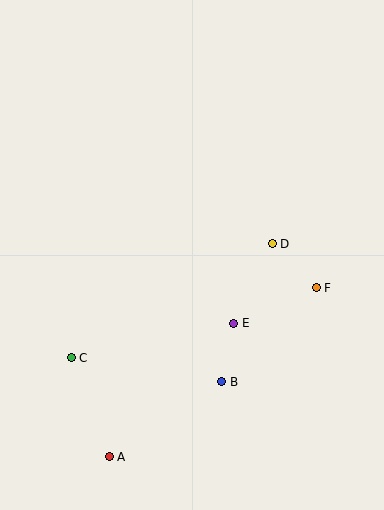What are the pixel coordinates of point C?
Point C is at (71, 358).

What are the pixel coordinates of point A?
Point A is at (109, 457).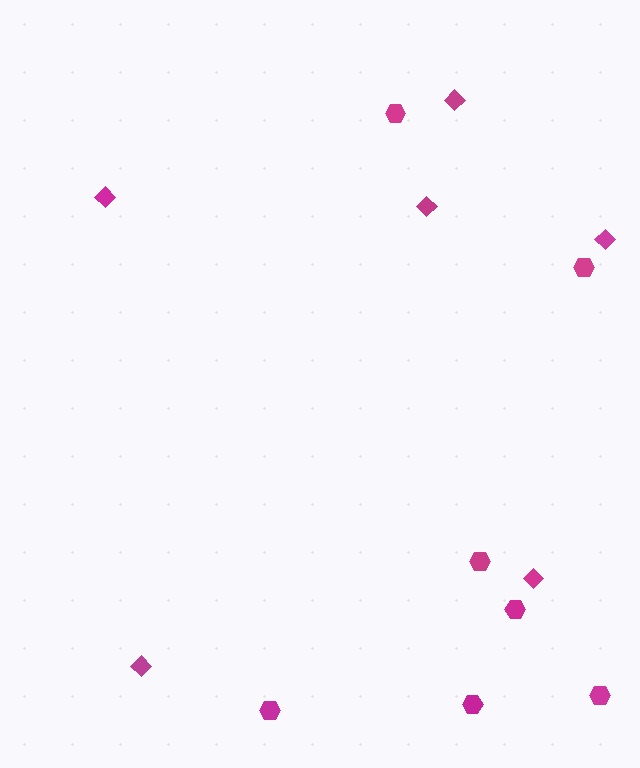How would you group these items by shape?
There are 2 groups: one group of hexagons (7) and one group of diamonds (6).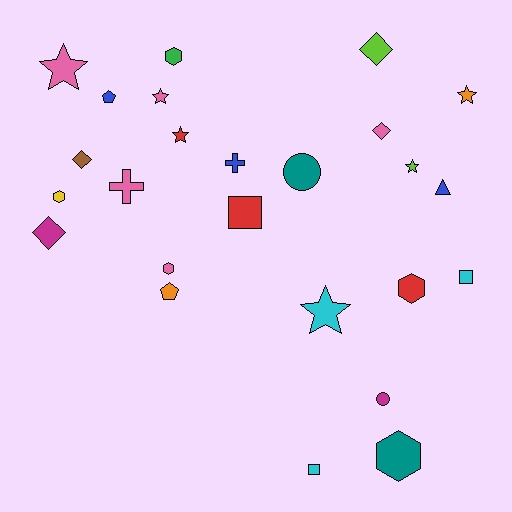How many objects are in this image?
There are 25 objects.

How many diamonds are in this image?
There are 4 diamonds.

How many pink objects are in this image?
There are 5 pink objects.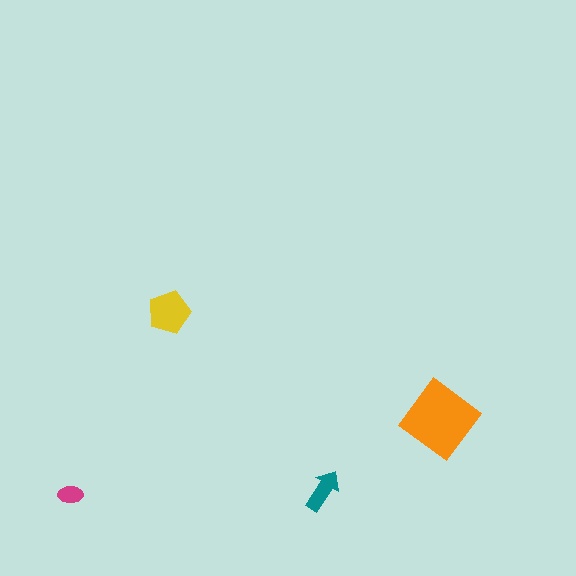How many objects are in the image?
There are 4 objects in the image.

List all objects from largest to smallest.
The orange diamond, the yellow pentagon, the teal arrow, the magenta ellipse.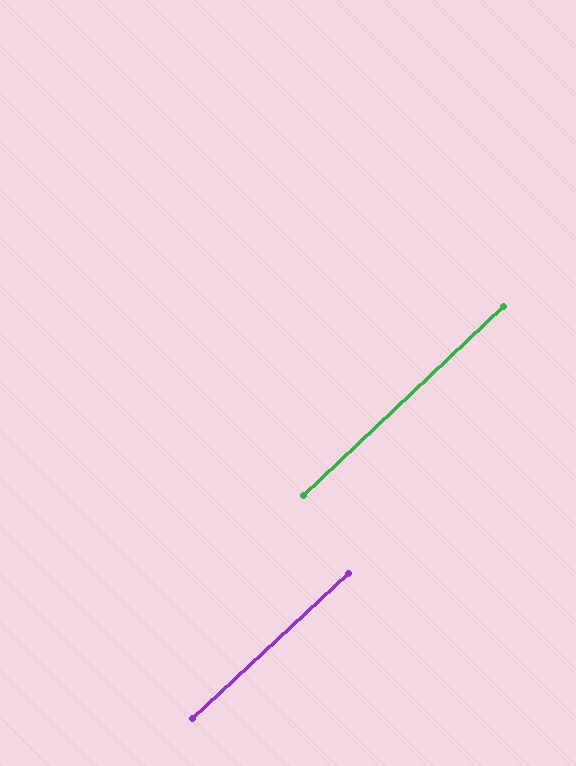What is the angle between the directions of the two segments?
Approximately 0 degrees.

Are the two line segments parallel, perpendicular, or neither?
Parallel — their directions differ by only 0.3°.